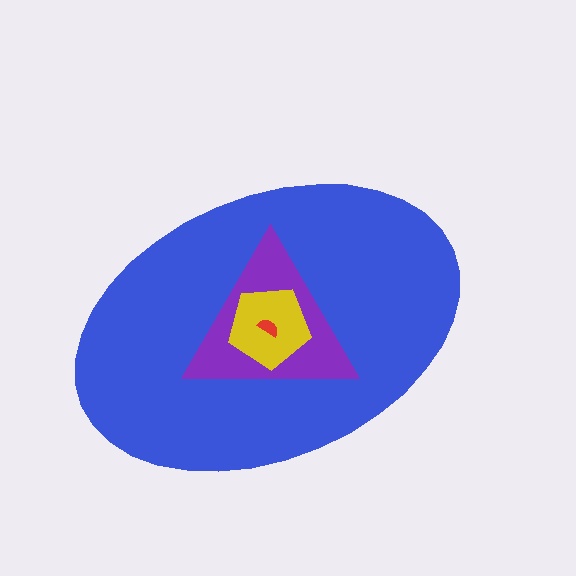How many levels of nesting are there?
4.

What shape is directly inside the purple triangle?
The yellow pentagon.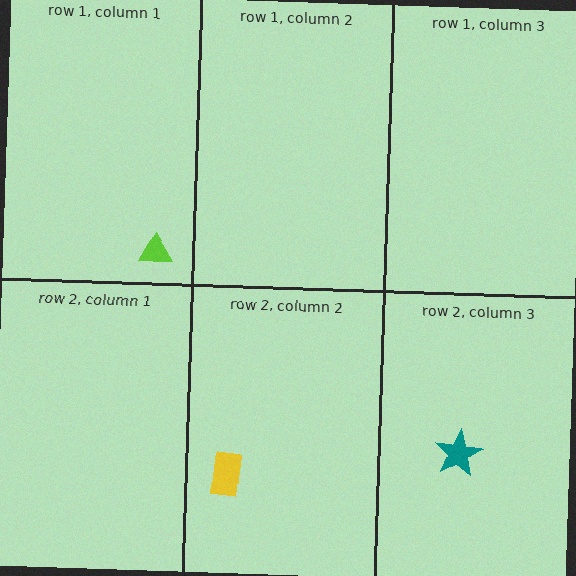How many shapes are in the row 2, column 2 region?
1.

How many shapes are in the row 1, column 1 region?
1.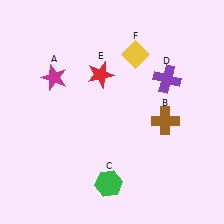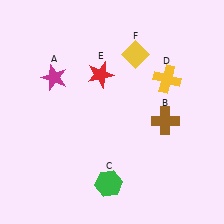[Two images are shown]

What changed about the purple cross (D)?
In Image 1, D is purple. In Image 2, it changed to yellow.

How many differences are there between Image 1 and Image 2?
There is 1 difference between the two images.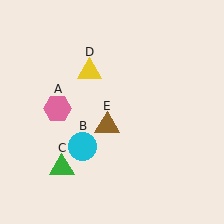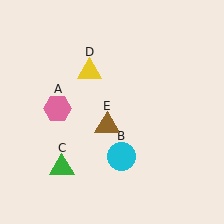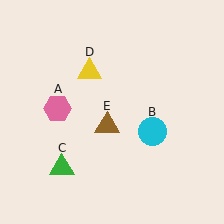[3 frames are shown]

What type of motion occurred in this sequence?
The cyan circle (object B) rotated counterclockwise around the center of the scene.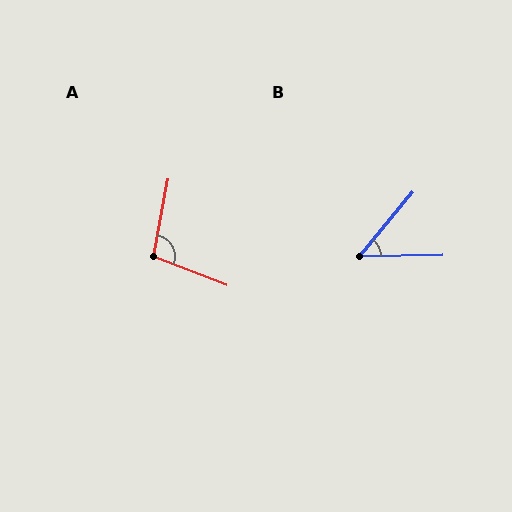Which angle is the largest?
A, at approximately 101 degrees.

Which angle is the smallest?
B, at approximately 49 degrees.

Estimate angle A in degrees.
Approximately 101 degrees.